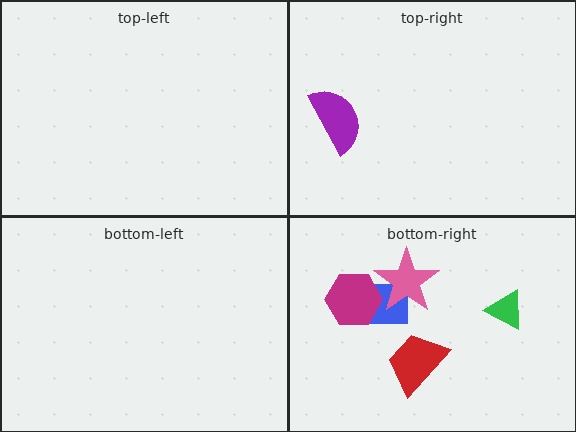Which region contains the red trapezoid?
The bottom-right region.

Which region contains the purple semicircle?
The top-right region.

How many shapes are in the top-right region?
1.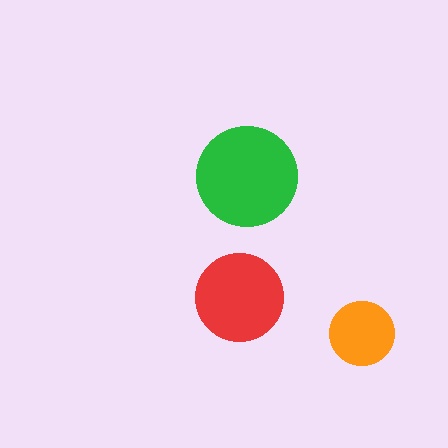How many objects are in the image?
There are 3 objects in the image.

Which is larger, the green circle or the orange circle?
The green one.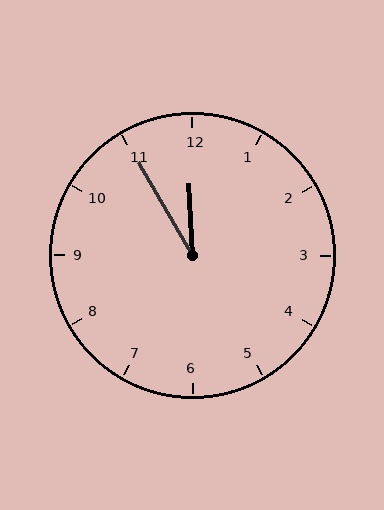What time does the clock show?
11:55.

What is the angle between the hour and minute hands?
Approximately 28 degrees.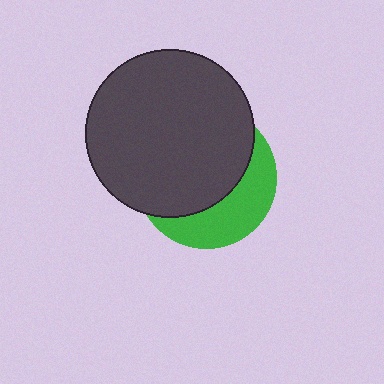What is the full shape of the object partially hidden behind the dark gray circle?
The partially hidden object is a green circle.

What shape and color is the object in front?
The object in front is a dark gray circle.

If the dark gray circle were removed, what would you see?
You would see the complete green circle.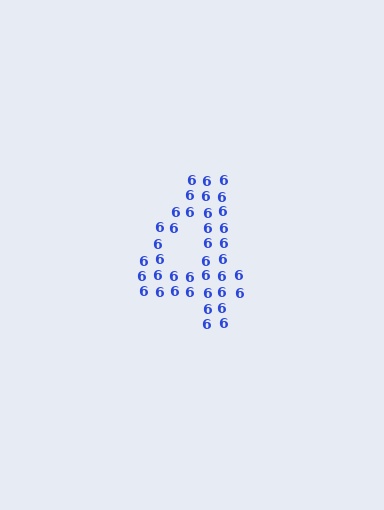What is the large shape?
The large shape is the digit 4.